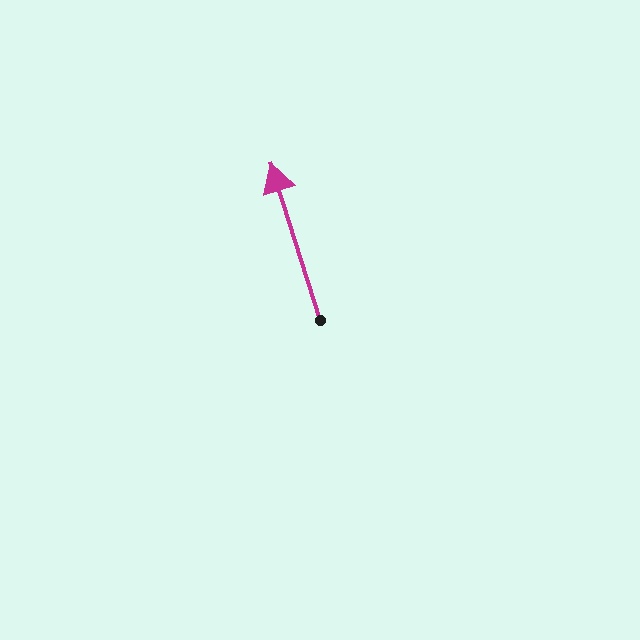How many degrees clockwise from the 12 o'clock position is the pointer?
Approximately 343 degrees.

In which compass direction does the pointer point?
North.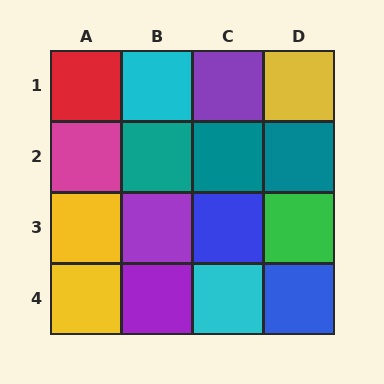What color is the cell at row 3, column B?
Purple.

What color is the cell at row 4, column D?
Blue.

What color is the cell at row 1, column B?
Cyan.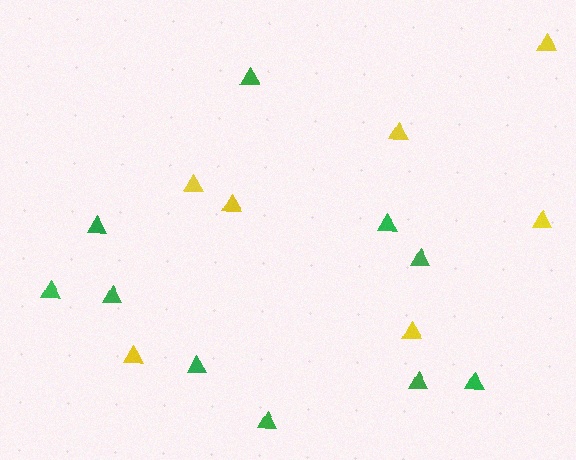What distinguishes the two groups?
There are 2 groups: one group of green triangles (10) and one group of yellow triangles (7).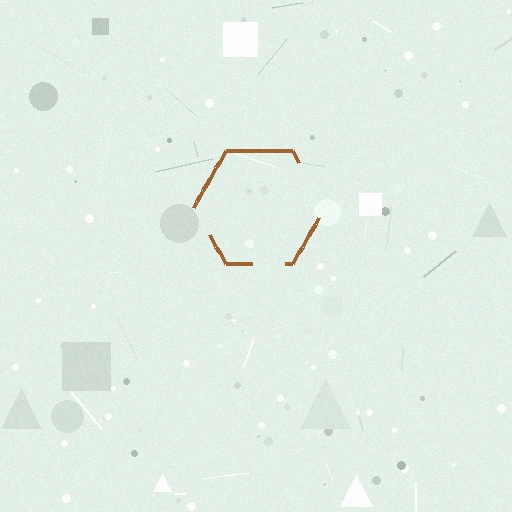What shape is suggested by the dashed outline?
The dashed outline suggests a hexagon.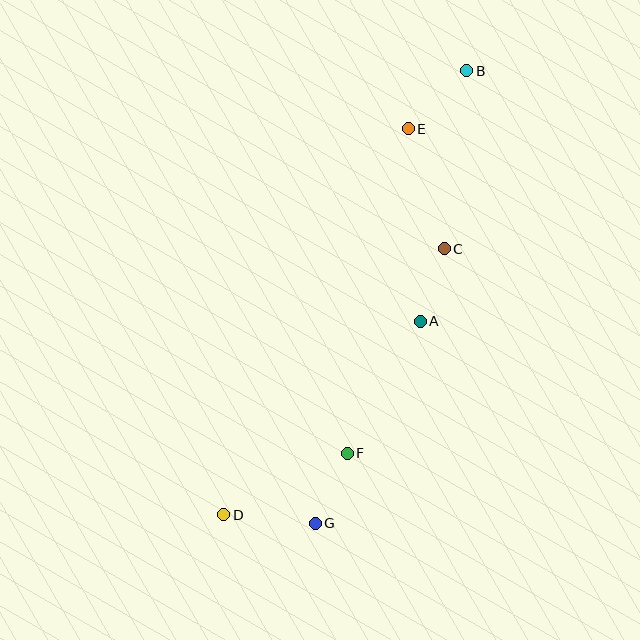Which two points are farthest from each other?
Points B and D are farthest from each other.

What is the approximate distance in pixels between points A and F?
The distance between A and F is approximately 151 pixels.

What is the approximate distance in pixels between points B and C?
The distance between B and C is approximately 179 pixels.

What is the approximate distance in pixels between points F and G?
The distance between F and G is approximately 77 pixels.